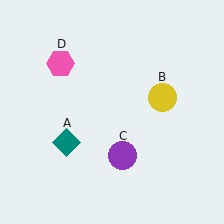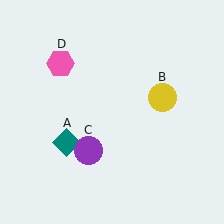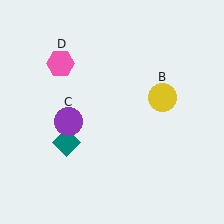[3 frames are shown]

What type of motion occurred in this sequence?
The purple circle (object C) rotated clockwise around the center of the scene.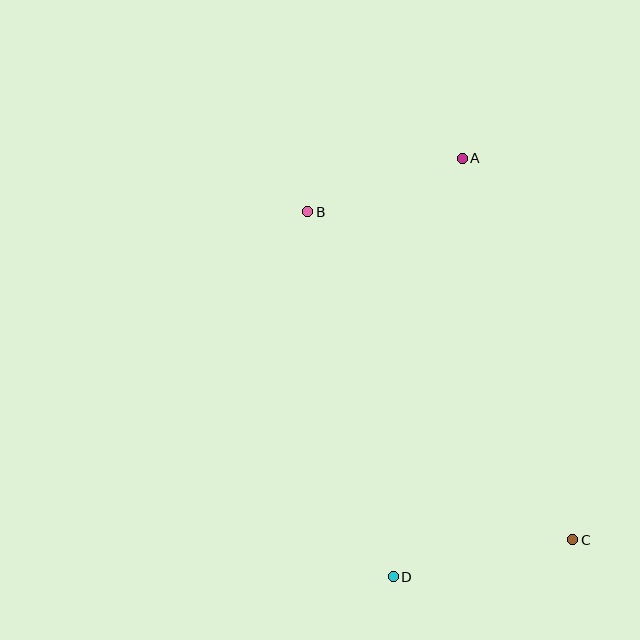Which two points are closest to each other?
Points A and B are closest to each other.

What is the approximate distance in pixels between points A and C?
The distance between A and C is approximately 397 pixels.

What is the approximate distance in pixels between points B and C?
The distance between B and C is approximately 422 pixels.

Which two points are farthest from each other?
Points A and D are farthest from each other.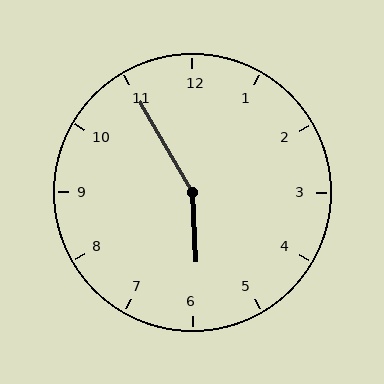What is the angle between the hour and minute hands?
Approximately 152 degrees.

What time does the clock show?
5:55.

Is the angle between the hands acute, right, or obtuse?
It is obtuse.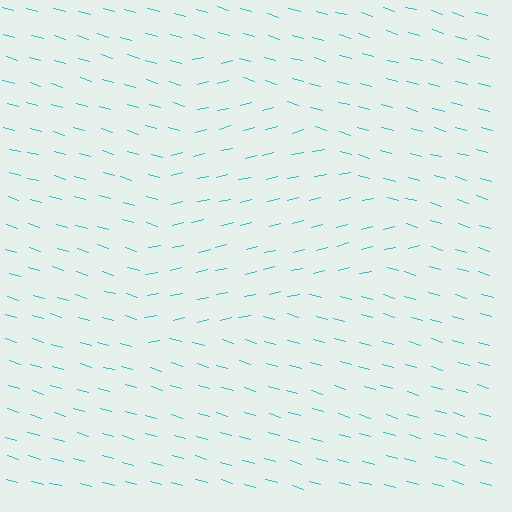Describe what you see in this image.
The image is filled with small cyan line segments. A triangle region in the image has lines oriented differently from the surrounding lines, creating a visible texture boundary.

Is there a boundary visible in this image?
Yes, there is a texture boundary formed by a change in line orientation.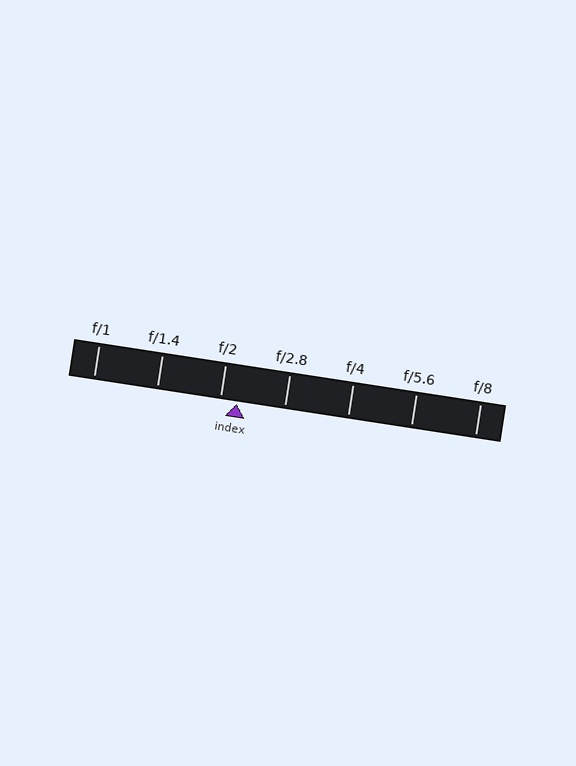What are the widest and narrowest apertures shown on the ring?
The widest aperture shown is f/1 and the narrowest is f/8.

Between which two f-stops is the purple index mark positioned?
The index mark is between f/2 and f/2.8.